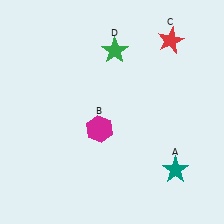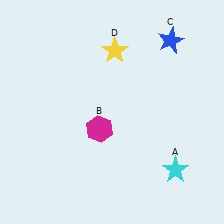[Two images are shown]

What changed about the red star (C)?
In Image 1, C is red. In Image 2, it changed to blue.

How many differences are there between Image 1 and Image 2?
There are 3 differences between the two images.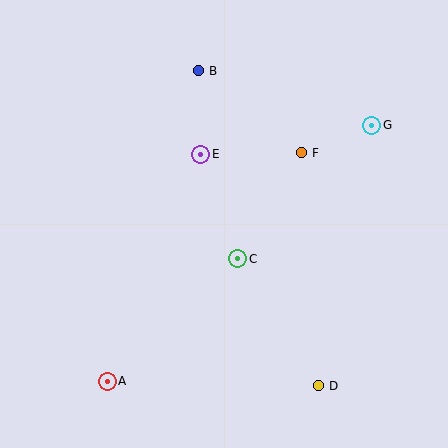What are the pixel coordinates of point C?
Point C is at (238, 259).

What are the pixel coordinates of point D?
Point D is at (318, 386).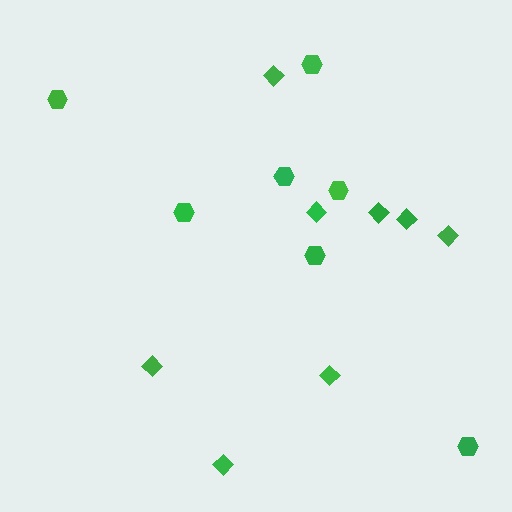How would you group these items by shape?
There are 2 groups: one group of hexagons (7) and one group of diamonds (8).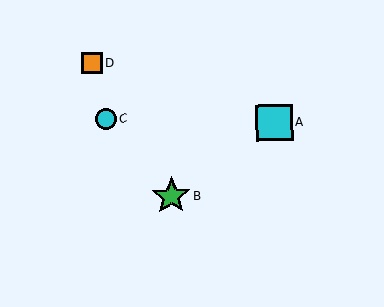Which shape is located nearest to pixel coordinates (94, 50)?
The orange square (labeled D) at (92, 63) is nearest to that location.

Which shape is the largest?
The green star (labeled B) is the largest.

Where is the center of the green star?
The center of the green star is at (171, 196).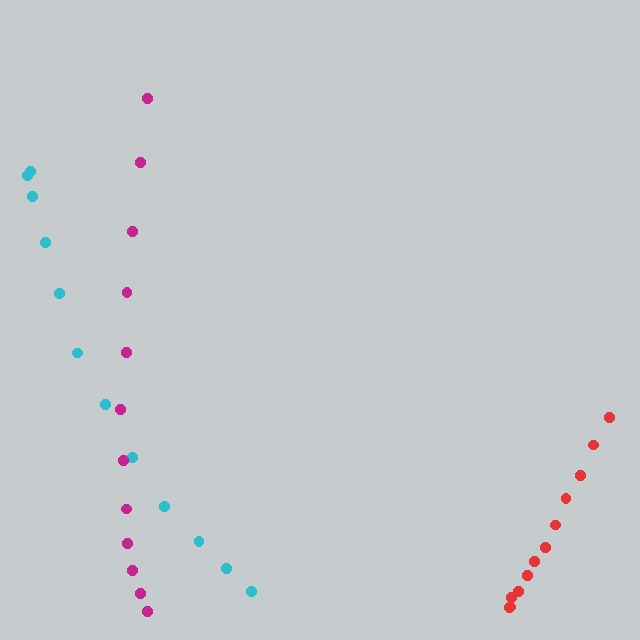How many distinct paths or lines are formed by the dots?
There are 3 distinct paths.